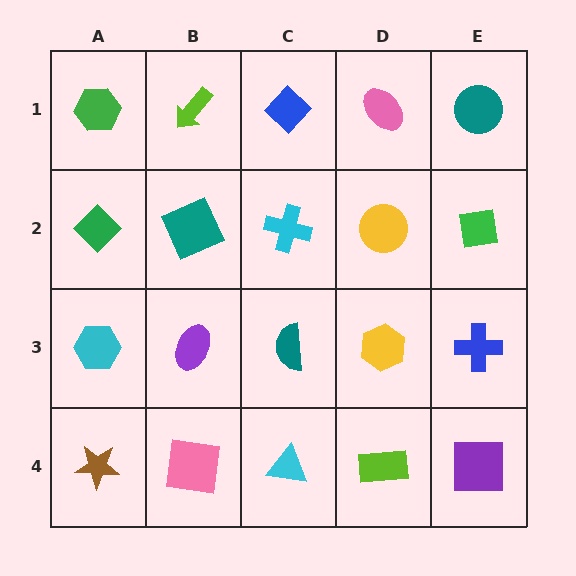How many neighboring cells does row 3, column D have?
4.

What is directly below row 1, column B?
A teal square.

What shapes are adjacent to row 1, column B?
A teal square (row 2, column B), a green hexagon (row 1, column A), a blue diamond (row 1, column C).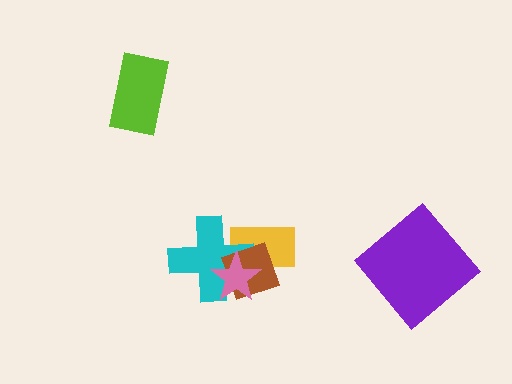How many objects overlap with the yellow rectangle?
3 objects overlap with the yellow rectangle.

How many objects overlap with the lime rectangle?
0 objects overlap with the lime rectangle.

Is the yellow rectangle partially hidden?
Yes, it is partially covered by another shape.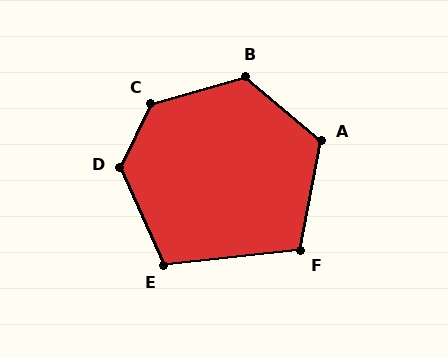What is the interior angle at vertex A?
Approximately 119 degrees (obtuse).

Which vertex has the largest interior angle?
C, at approximately 132 degrees.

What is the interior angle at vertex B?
Approximately 124 degrees (obtuse).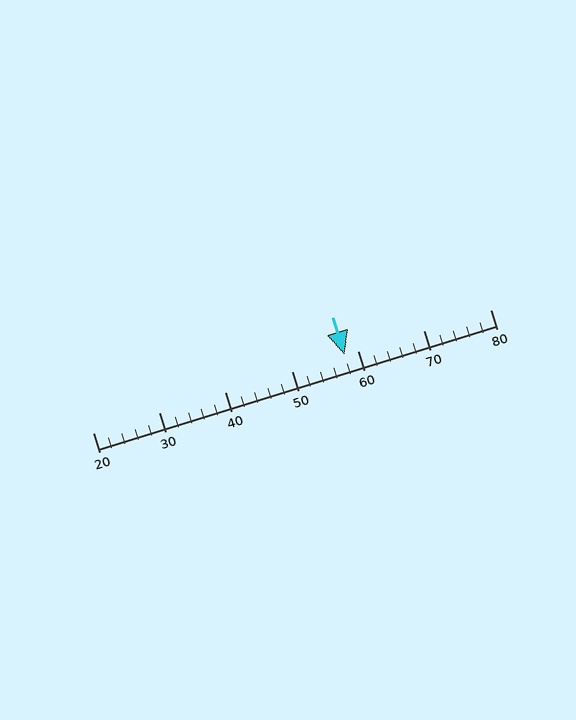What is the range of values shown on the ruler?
The ruler shows values from 20 to 80.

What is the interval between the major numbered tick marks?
The major tick marks are spaced 10 units apart.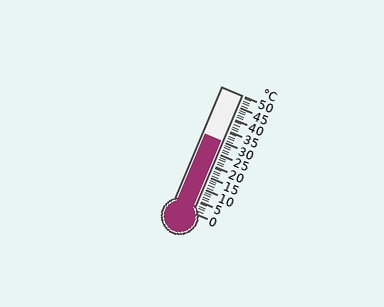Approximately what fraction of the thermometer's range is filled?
The thermometer is filled to approximately 60% of its range.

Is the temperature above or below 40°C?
The temperature is below 40°C.